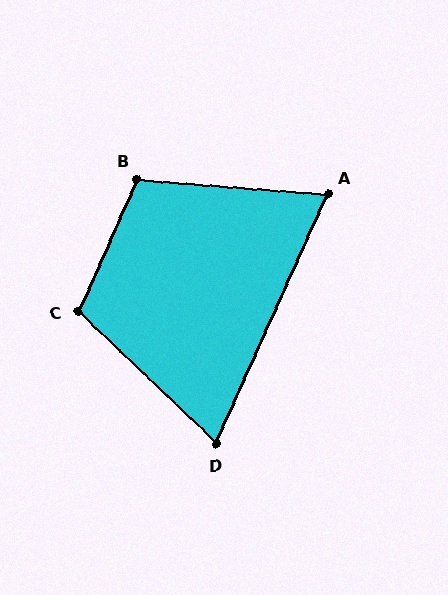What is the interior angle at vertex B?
Approximately 109 degrees (obtuse).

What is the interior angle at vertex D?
Approximately 71 degrees (acute).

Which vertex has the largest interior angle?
C, at approximately 110 degrees.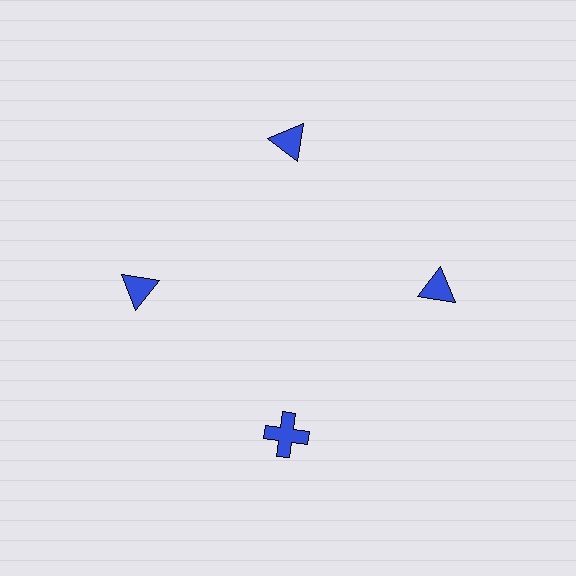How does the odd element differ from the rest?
It has a different shape: cross instead of triangle.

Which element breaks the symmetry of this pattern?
The blue cross at roughly the 6 o'clock position breaks the symmetry. All other shapes are blue triangles.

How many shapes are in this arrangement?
There are 4 shapes arranged in a ring pattern.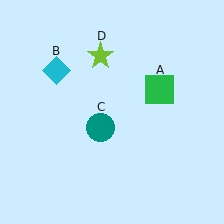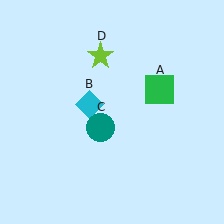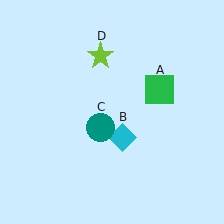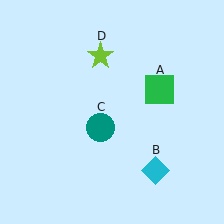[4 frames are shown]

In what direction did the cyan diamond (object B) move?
The cyan diamond (object B) moved down and to the right.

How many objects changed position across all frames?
1 object changed position: cyan diamond (object B).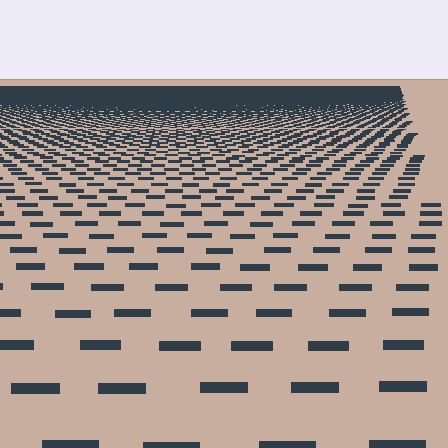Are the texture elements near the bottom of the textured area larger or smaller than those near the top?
Larger. Near the bottom, elements are closer to the viewer and appear at a bigger on-screen size.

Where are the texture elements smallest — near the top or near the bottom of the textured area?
Near the top.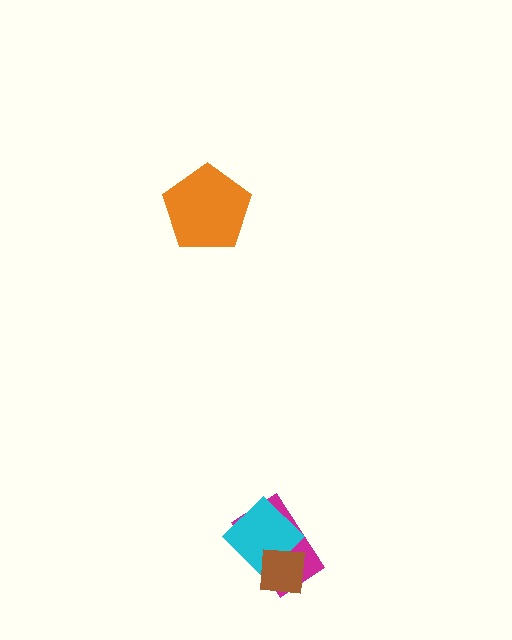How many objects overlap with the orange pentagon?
0 objects overlap with the orange pentagon.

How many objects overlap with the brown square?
2 objects overlap with the brown square.